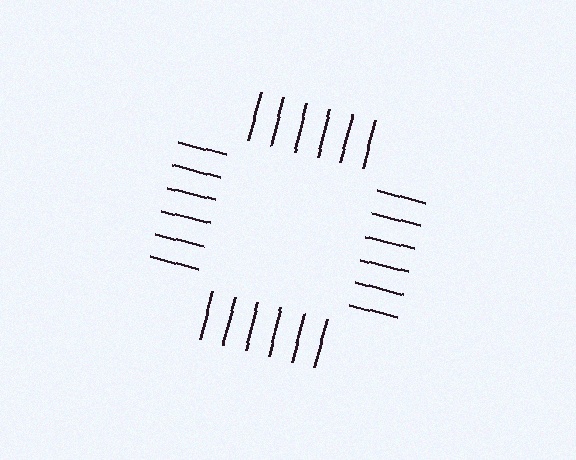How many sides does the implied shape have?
4 sides — the line-ends trace a square.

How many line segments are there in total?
24 — 6 along each of the 4 edges.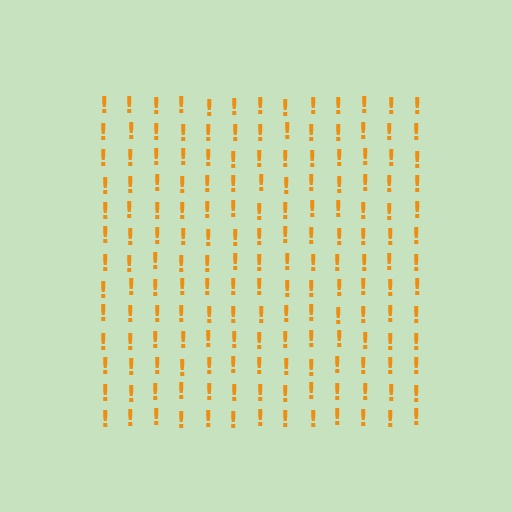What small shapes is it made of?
It is made of small exclamation marks.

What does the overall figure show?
The overall figure shows a square.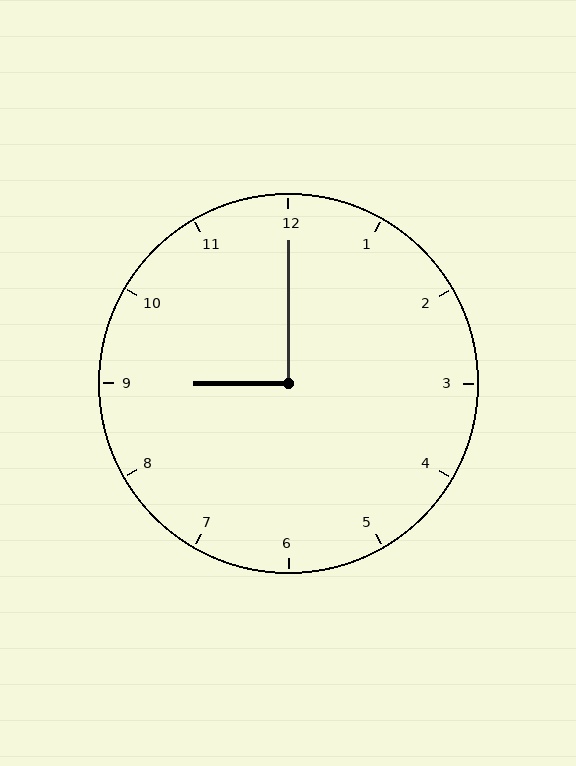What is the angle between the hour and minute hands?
Approximately 90 degrees.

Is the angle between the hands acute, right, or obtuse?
It is right.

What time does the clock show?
9:00.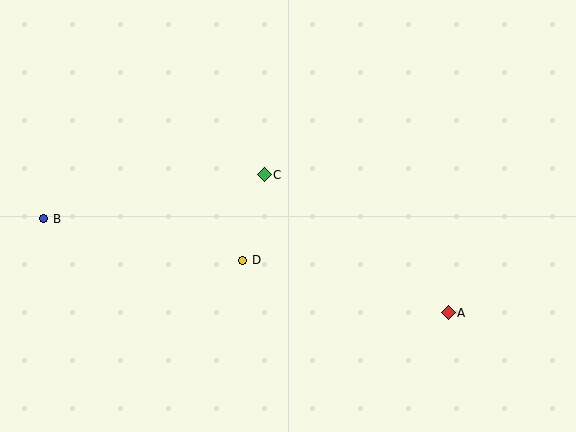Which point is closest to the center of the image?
Point C at (264, 175) is closest to the center.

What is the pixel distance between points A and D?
The distance between A and D is 212 pixels.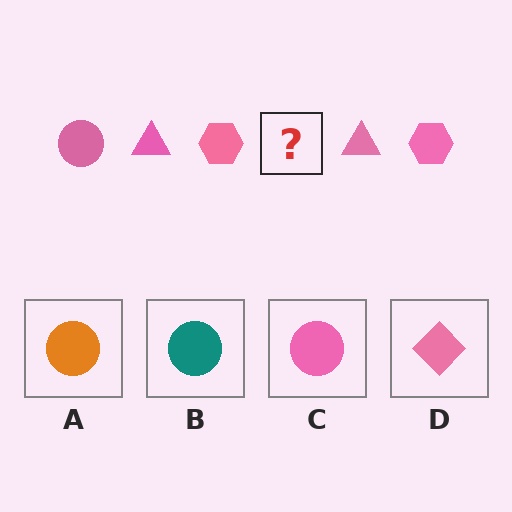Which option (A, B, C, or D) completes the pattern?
C.